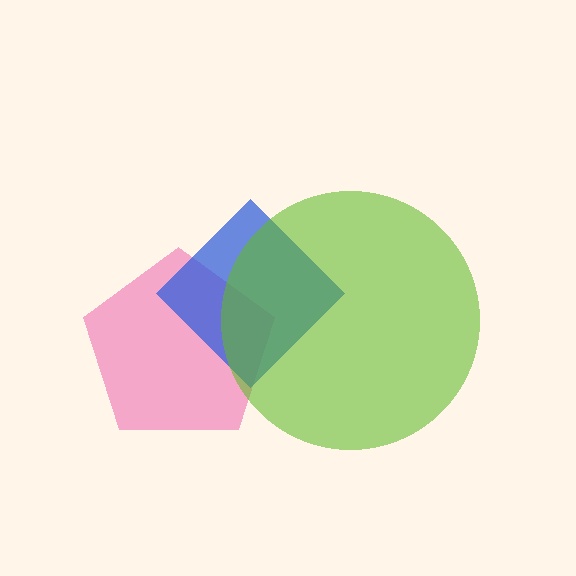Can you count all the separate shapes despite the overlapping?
Yes, there are 3 separate shapes.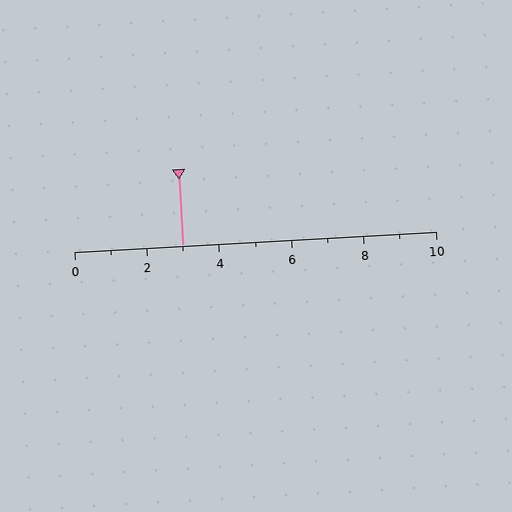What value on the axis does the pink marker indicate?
The marker indicates approximately 3.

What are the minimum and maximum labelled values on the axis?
The axis runs from 0 to 10.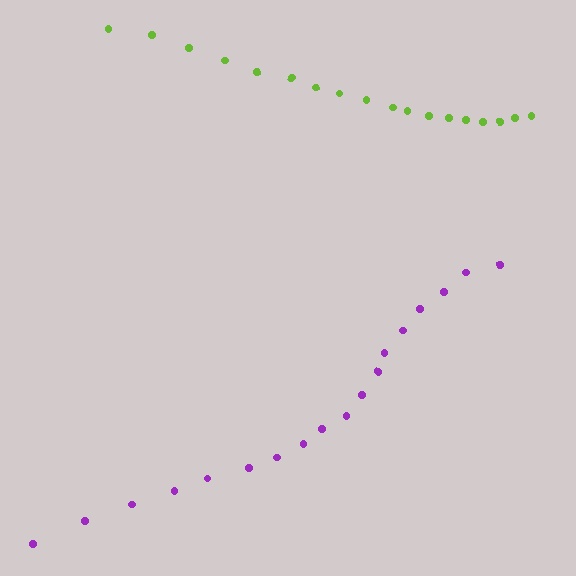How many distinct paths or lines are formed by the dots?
There are 2 distinct paths.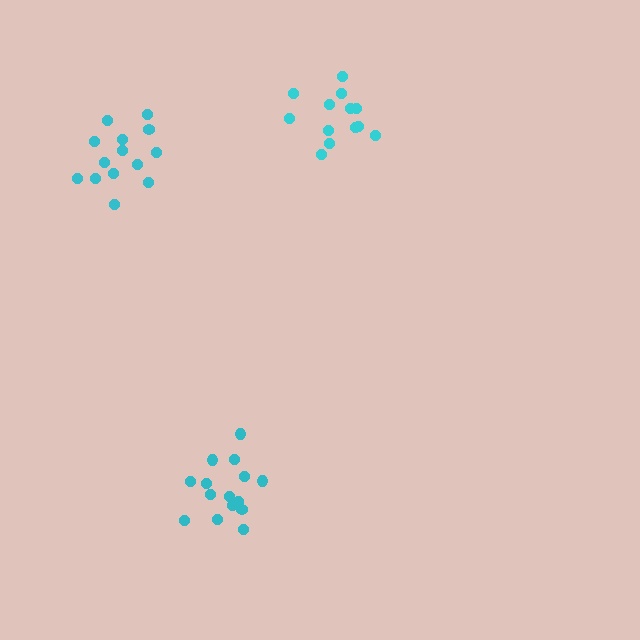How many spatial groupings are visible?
There are 3 spatial groupings.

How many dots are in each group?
Group 1: 14 dots, Group 2: 13 dots, Group 3: 15 dots (42 total).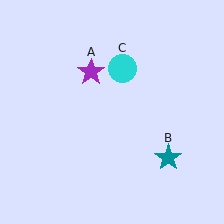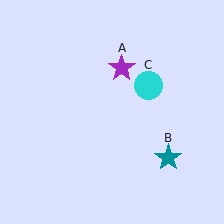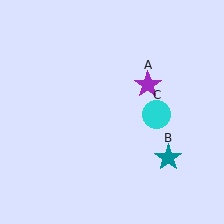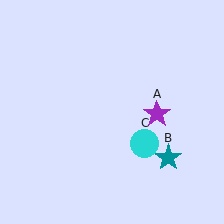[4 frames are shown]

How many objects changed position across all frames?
2 objects changed position: purple star (object A), cyan circle (object C).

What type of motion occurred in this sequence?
The purple star (object A), cyan circle (object C) rotated clockwise around the center of the scene.